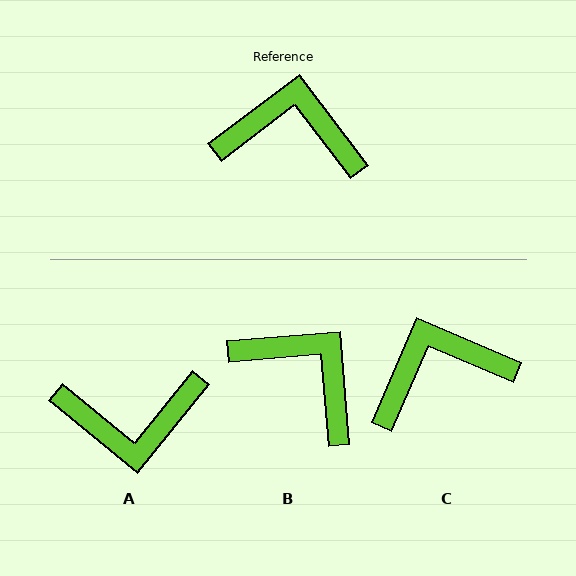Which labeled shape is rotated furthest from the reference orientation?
A, about 166 degrees away.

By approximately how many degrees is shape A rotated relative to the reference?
Approximately 166 degrees clockwise.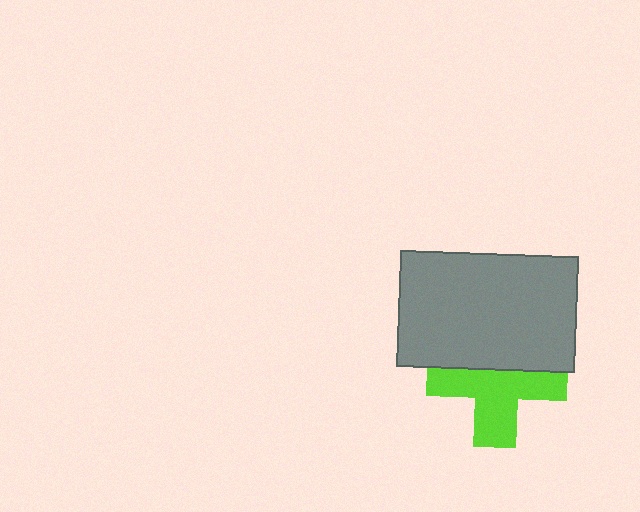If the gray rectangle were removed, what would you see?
You would see the complete lime cross.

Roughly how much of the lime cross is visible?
About half of it is visible (roughly 60%).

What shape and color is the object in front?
The object in front is a gray rectangle.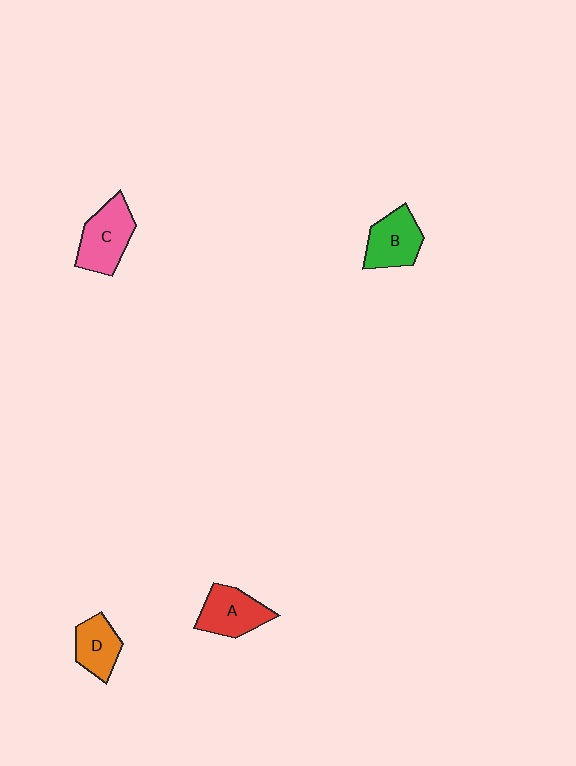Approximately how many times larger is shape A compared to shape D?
Approximately 1.2 times.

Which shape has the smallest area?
Shape D (orange).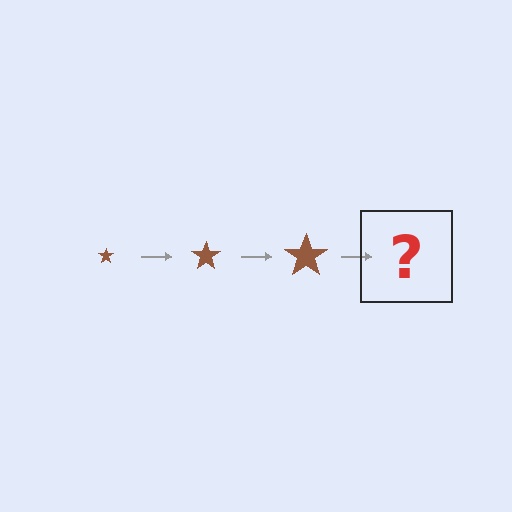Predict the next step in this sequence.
The next step is a brown star, larger than the previous one.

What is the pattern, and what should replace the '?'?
The pattern is that the star gets progressively larger each step. The '?' should be a brown star, larger than the previous one.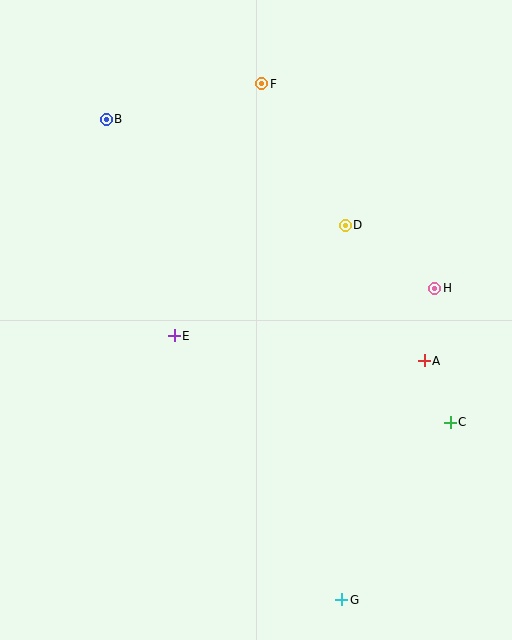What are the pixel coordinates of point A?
Point A is at (424, 361).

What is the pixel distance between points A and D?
The distance between A and D is 157 pixels.